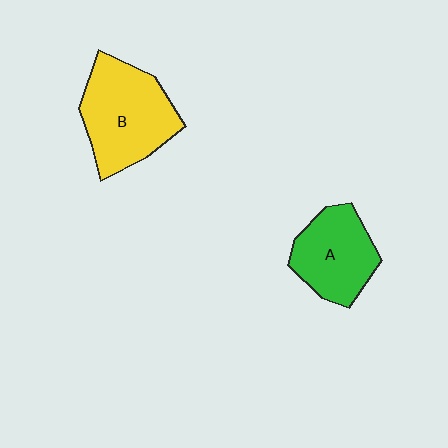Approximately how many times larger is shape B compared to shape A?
Approximately 1.3 times.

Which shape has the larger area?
Shape B (yellow).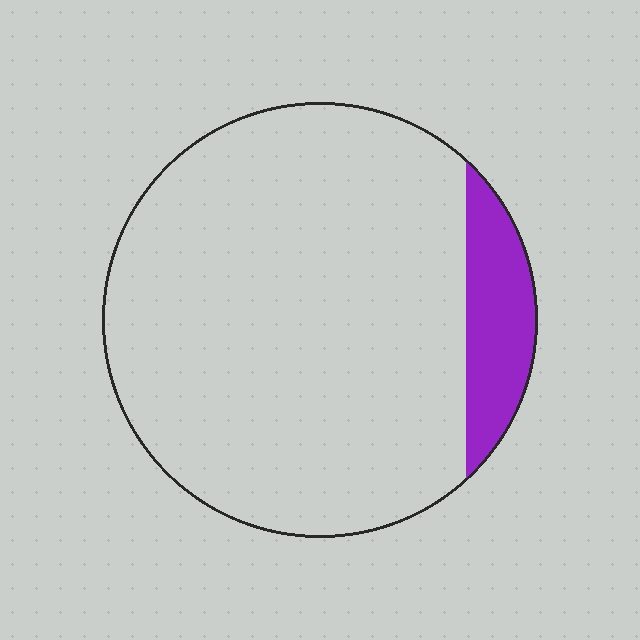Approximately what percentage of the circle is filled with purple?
Approximately 10%.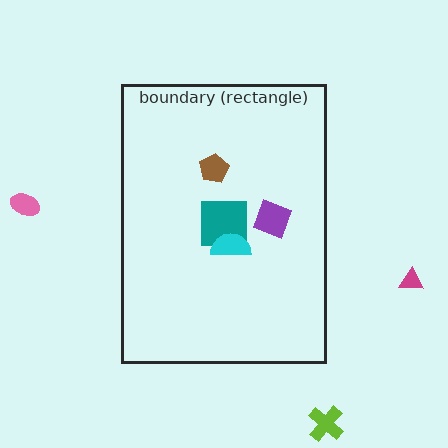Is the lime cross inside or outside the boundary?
Outside.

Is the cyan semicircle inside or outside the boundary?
Inside.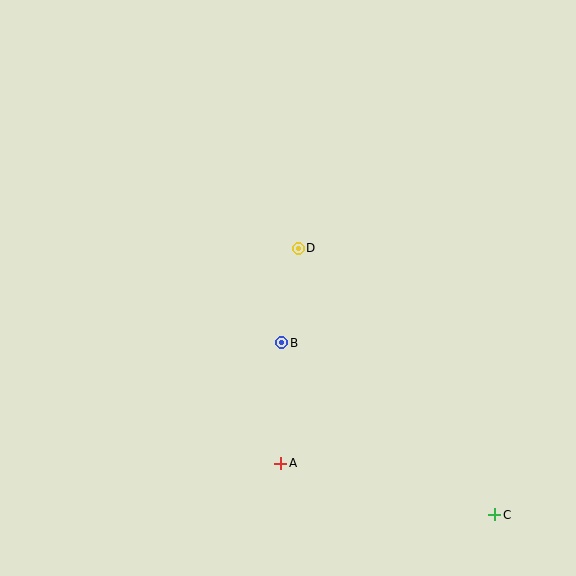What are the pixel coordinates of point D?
Point D is at (298, 248).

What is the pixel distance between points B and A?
The distance between B and A is 120 pixels.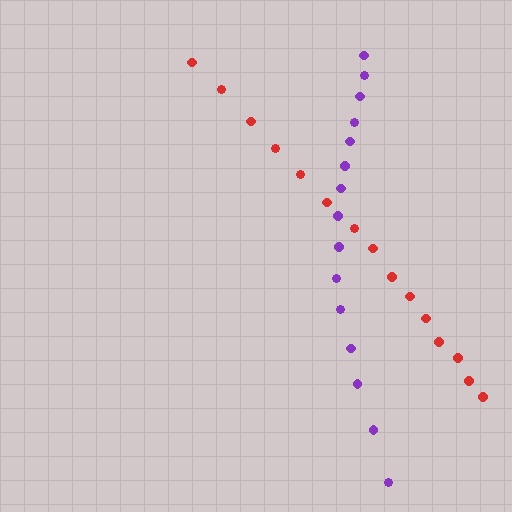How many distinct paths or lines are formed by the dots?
There are 2 distinct paths.